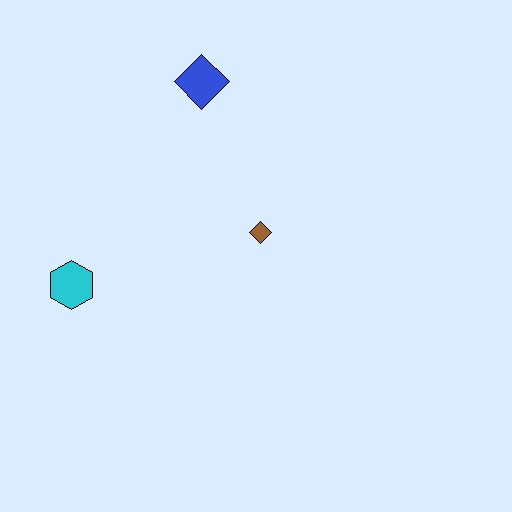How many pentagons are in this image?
There are no pentagons.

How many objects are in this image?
There are 3 objects.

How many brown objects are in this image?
There is 1 brown object.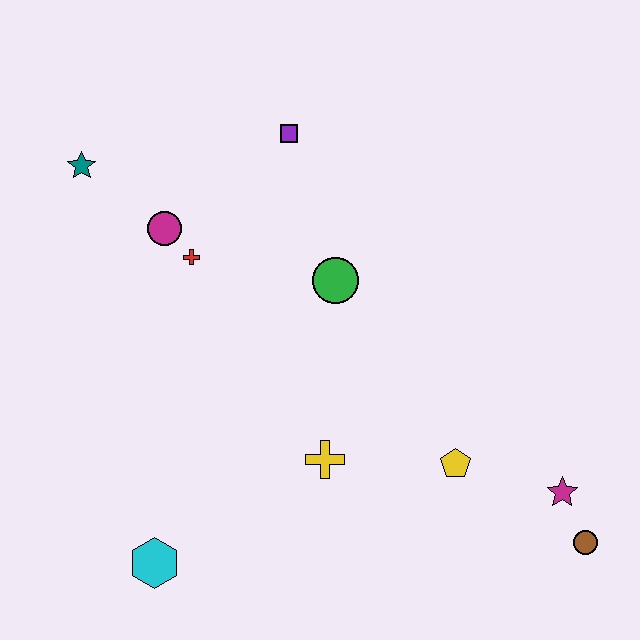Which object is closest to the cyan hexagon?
The yellow cross is closest to the cyan hexagon.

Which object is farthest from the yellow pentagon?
The teal star is farthest from the yellow pentagon.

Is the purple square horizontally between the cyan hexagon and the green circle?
Yes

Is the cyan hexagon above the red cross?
No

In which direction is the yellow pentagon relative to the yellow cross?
The yellow pentagon is to the right of the yellow cross.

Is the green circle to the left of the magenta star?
Yes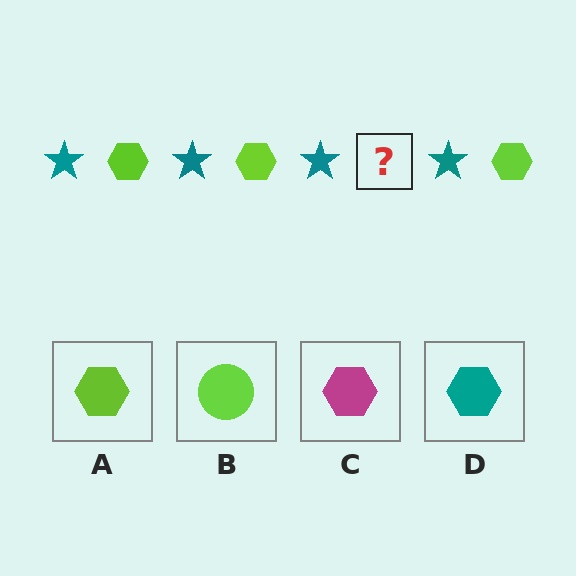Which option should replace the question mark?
Option A.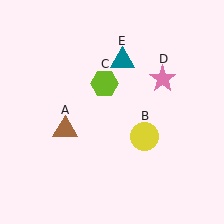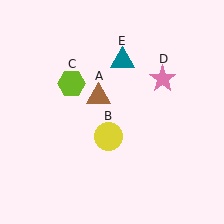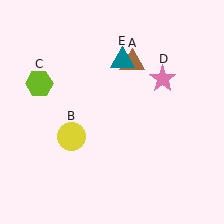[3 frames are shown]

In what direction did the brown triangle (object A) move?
The brown triangle (object A) moved up and to the right.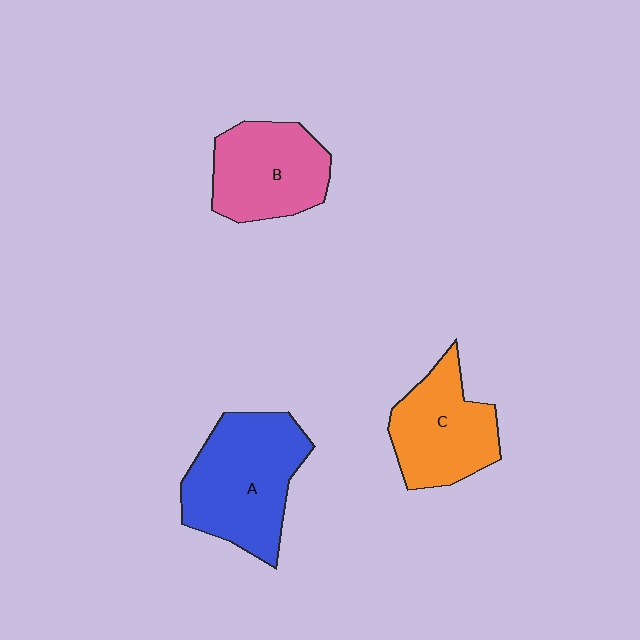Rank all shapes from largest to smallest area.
From largest to smallest: A (blue), B (pink), C (orange).